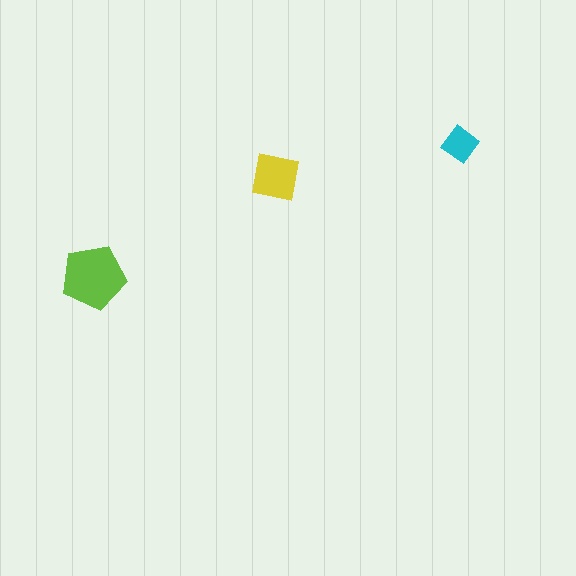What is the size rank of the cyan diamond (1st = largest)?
3rd.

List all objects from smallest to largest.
The cyan diamond, the yellow square, the lime pentagon.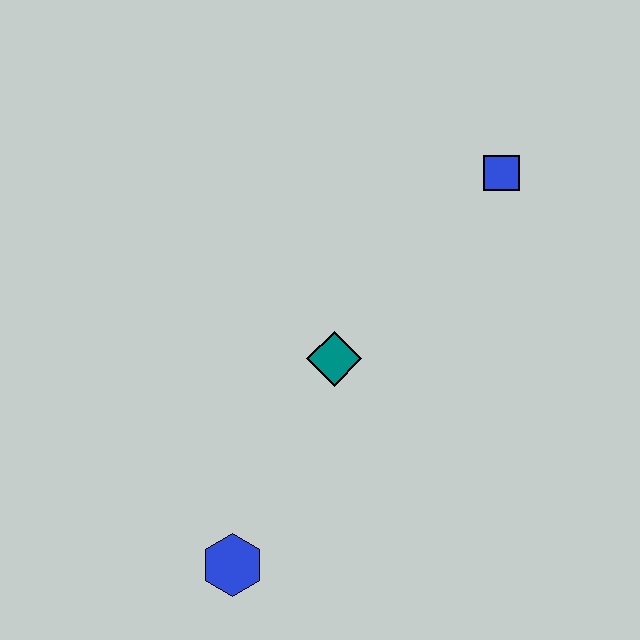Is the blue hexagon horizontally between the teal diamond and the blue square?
No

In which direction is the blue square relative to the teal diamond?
The blue square is above the teal diamond.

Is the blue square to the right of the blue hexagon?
Yes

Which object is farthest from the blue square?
The blue hexagon is farthest from the blue square.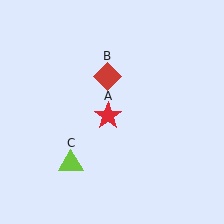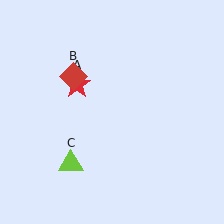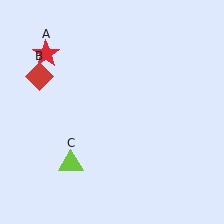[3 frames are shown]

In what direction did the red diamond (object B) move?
The red diamond (object B) moved left.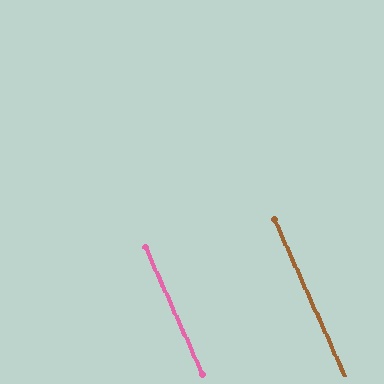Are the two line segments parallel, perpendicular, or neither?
Parallel — their directions differ by only 0.1°.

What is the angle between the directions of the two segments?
Approximately 0 degrees.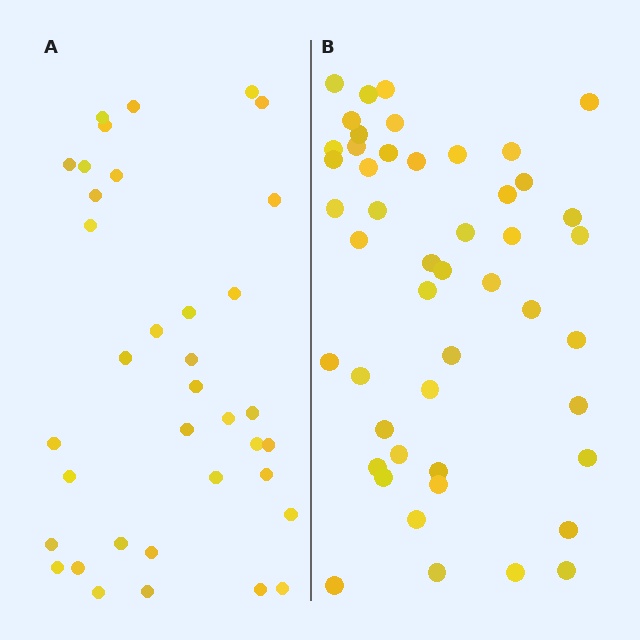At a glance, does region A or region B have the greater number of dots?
Region B (the right region) has more dots.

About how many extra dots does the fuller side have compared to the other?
Region B has roughly 12 or so more dots than region A.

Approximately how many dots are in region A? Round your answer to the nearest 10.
About 40 dots. (The exact count is 36, which rounds to 40.)